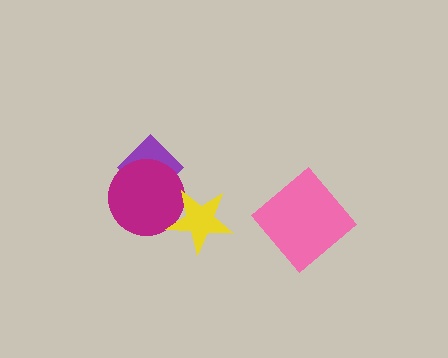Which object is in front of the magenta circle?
The yellow star is in front of the magenta circle.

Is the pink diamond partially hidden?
No, no other shape covers it.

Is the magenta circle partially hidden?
Yes, it is partially covered by another shape.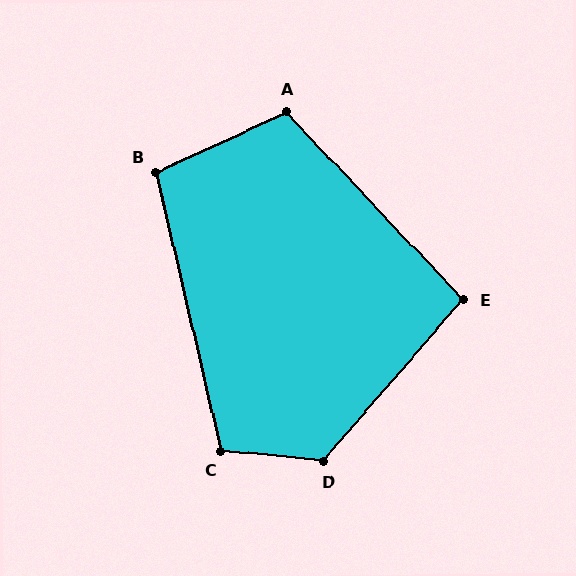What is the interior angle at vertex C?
Approximately 109 degrees (obtuse).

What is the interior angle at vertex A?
Approximately 109 degrees (obtuse).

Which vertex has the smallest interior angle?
E, at approximately 96 degrees.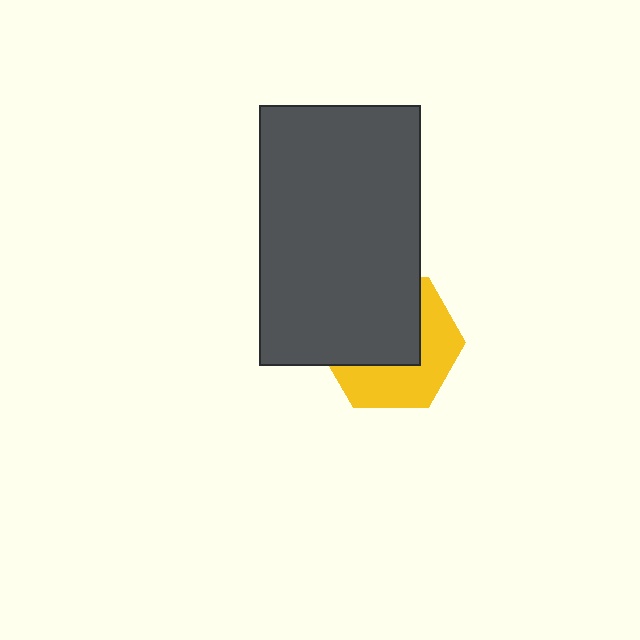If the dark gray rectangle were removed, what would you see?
You would see the complete yellow hexagon.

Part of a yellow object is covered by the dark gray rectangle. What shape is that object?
It is a hexagon.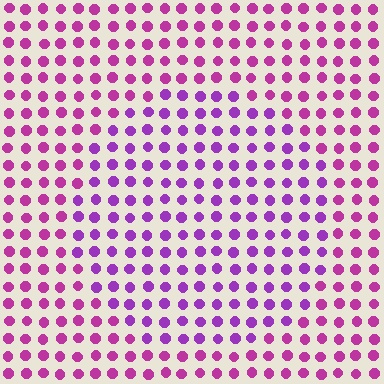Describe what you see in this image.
The image is filled with small magenta elements in a uniform arrangement. A circle-shaped region is visible where the elements are tinted to a slightly different hue, forming a subtle color boundary.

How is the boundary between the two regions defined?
The boundary is defined purely by a slight shift in hue (about 27 degrees). Spacing, size, and orientation are identical on both sides.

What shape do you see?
I see a circle.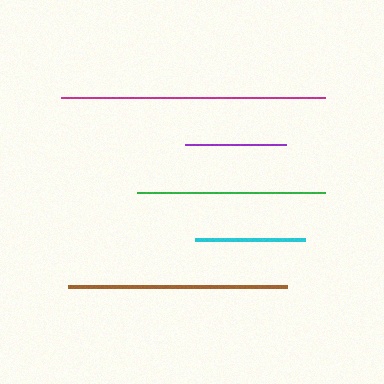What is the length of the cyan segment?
The cyan segment is approximately 111 pixels long.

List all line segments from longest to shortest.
From longest to shortest: magenta, brown, green, cyan, purple.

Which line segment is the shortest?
The purple line is the shortest at approximately 101 pixels.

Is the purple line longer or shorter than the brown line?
The brown line is longer than the purple line.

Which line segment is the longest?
The magenta line is the longest at approximately 264 pixels.